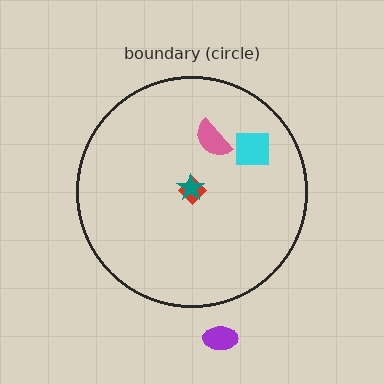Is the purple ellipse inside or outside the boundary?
Outside.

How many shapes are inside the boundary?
4 inside, 1 outside.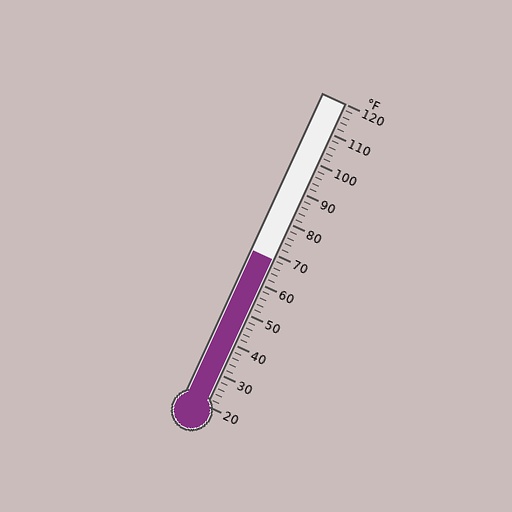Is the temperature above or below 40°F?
The temperature is above 40°F.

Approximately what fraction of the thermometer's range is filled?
The thermometer is filled to approximately 50% of its range.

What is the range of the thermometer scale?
The thermometer scale ranges from 20°F to 120°F.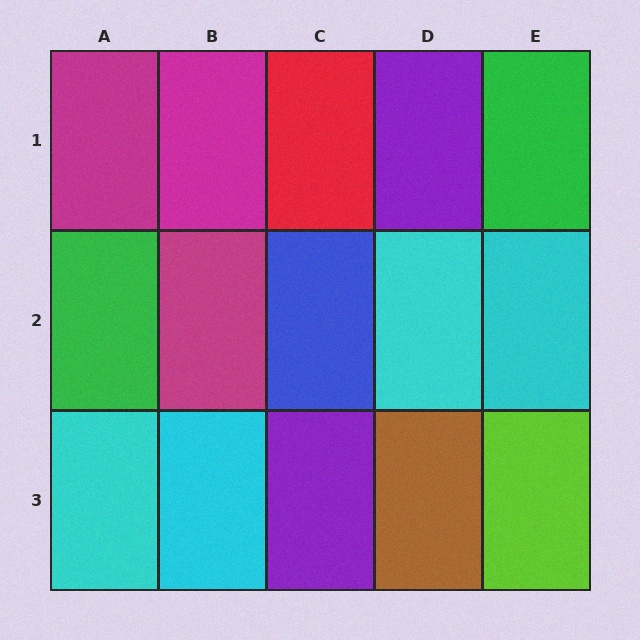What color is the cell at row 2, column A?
Green.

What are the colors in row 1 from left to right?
Magenta, magenta, red, purple, green.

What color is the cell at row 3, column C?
Purple.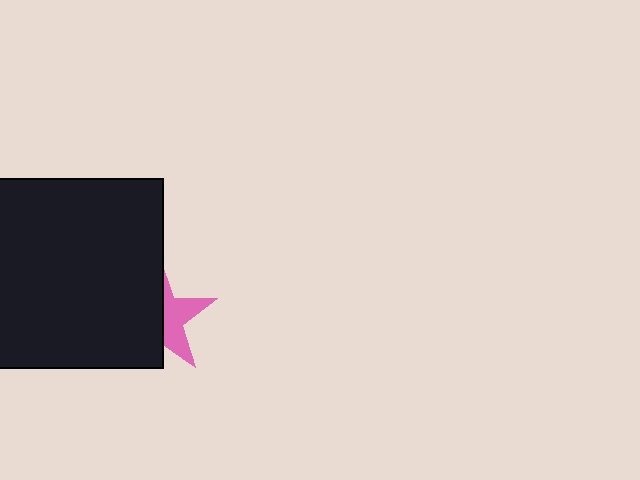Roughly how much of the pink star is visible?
A small part of it is visible (roughly 43%).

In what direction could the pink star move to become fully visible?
The pink star could move right. That would shift it out from behind the black square entirely.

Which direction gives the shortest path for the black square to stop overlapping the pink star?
Moving left gives the shortest separation.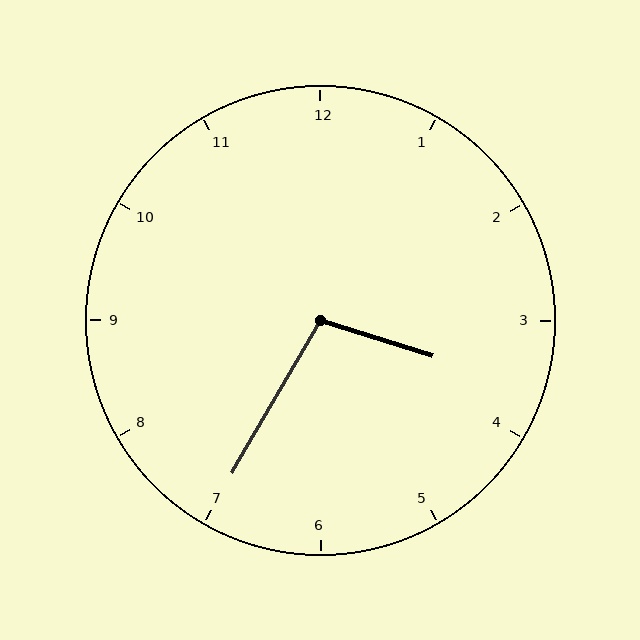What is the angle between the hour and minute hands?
Approximately 102 degrees.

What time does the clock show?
3:35.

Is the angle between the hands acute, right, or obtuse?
It is obtuse.